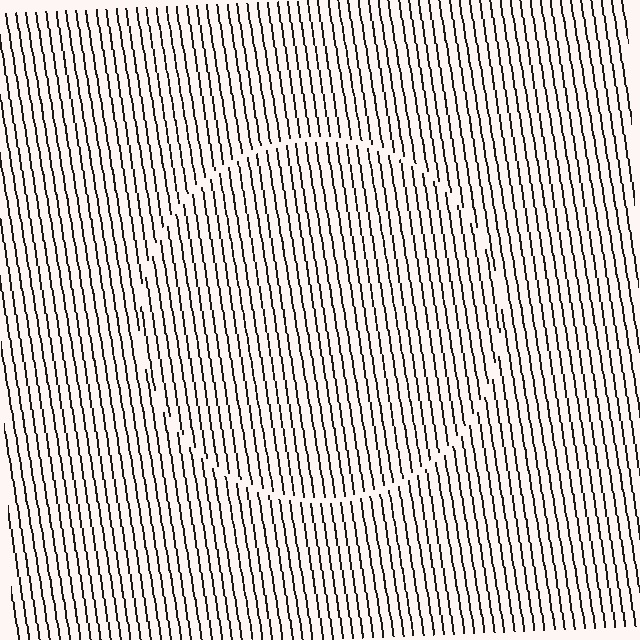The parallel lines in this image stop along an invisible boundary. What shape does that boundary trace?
An illusory circle. The interior of the shape contains the same grating, shifted by half a period — the contour is defined by the phase discontinuity where line-ends from the inner and outer gratings abut.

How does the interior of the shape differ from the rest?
The interior of the shape contains the same grating, shifted by half a period — the contour is defined by the phase discontinuity where line-ends from the inner and outer gratings abut.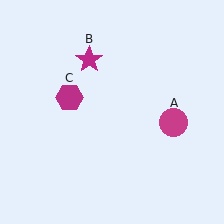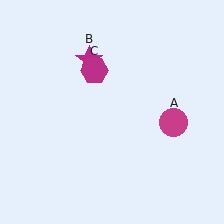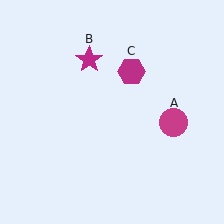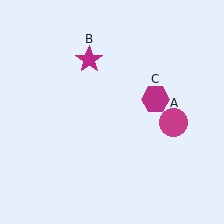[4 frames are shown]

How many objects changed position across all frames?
1 object changed position: magenta hexagon (object C).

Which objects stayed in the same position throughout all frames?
Magenta circle (object A) and magenta star (object B) remained stationary.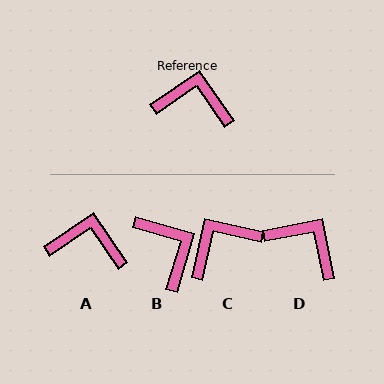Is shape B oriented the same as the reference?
No, it is off by about 51 degrees.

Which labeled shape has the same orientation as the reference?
A.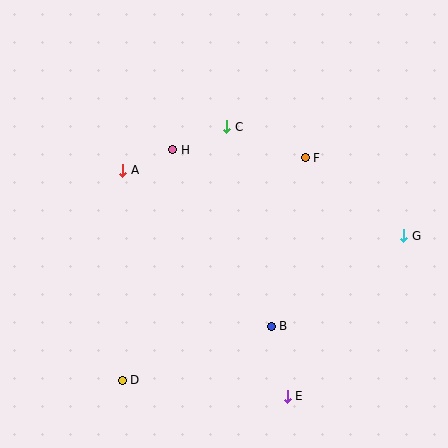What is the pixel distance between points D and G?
The distance between D and G is 316 pixels.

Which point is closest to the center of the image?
Point H at (173, 150) is closest to the center.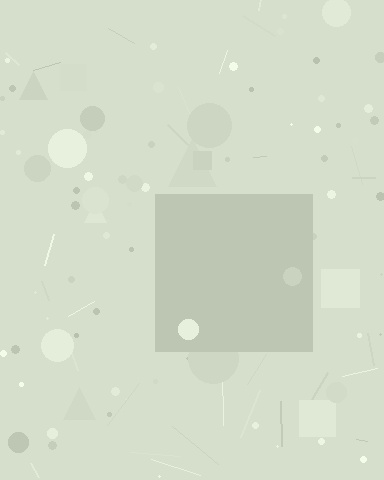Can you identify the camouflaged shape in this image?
The camouflaged shape is a square.